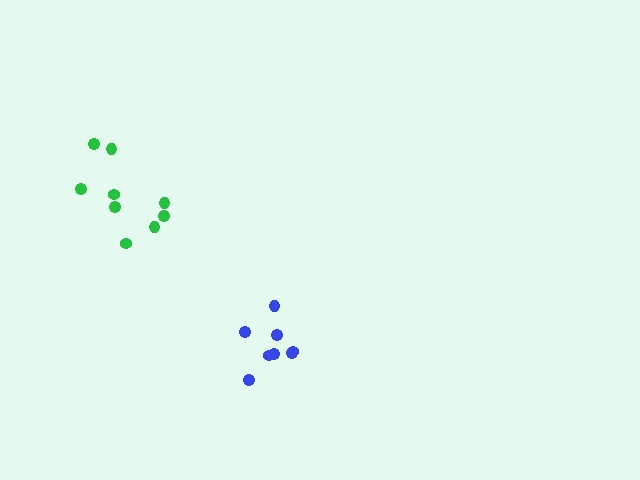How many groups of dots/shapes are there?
There are 2 groups.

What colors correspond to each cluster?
The clusters are colored: blue, green.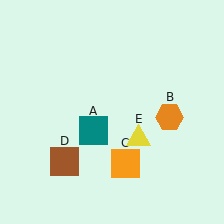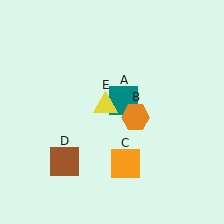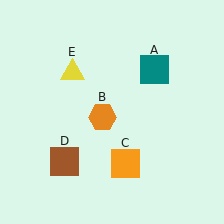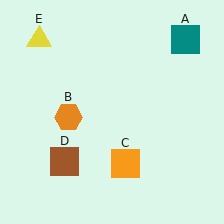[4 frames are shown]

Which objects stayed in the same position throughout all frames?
Orange square (object C) and brown square (object D) remained stationary.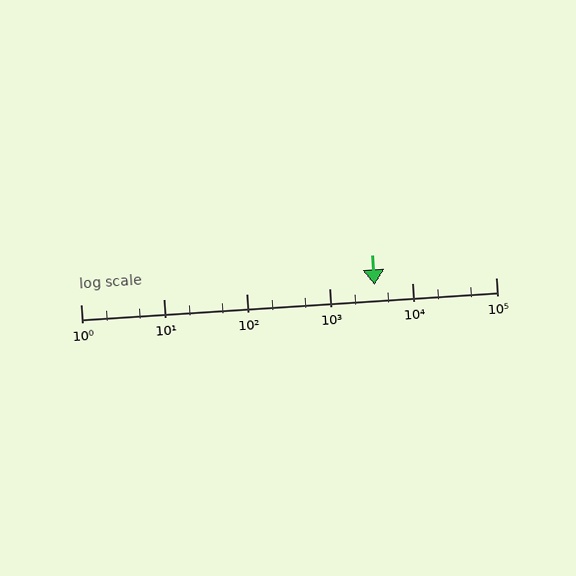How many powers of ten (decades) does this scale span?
The scale spans 5 decades, from 1 to 100000.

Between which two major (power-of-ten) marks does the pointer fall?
The pointer is between 1000 and 10000.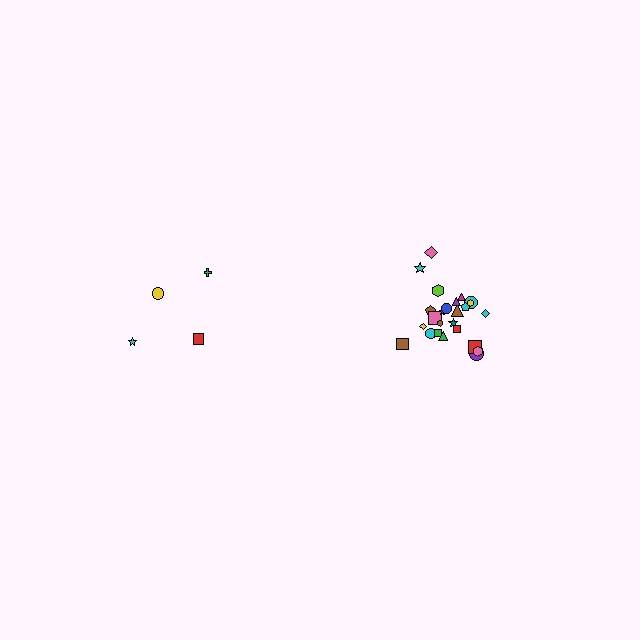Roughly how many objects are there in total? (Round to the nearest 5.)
Roughly 30 objects in total.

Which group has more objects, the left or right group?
The right group.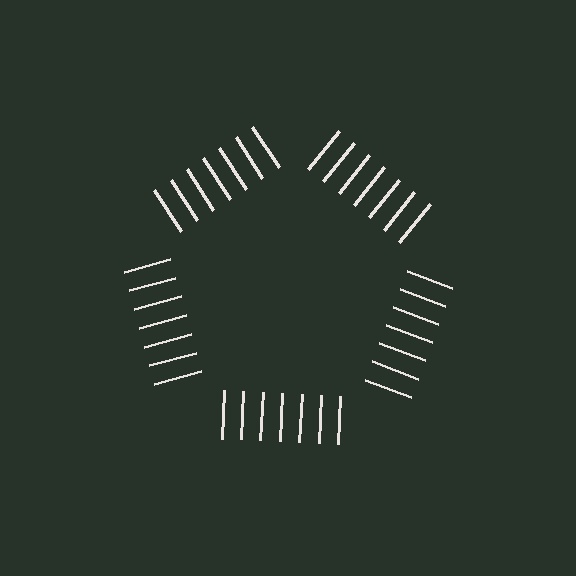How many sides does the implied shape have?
5 sides — the line-ends trace a pentagon.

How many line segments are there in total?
35 — 7 along each of the 5 edges.